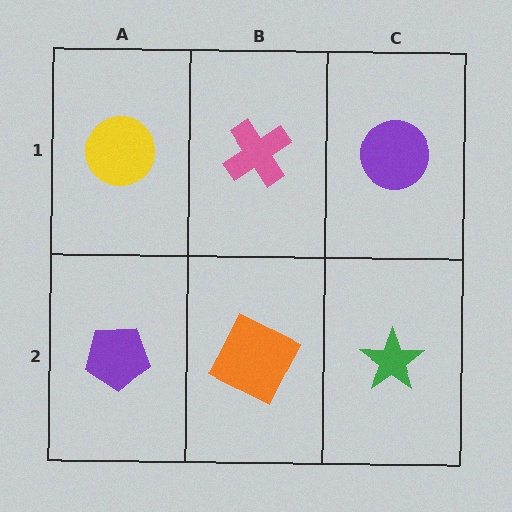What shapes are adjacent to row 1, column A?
A purple pentagon (row 2, column A), a pink cross (row 1, column B).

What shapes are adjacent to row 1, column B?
An orange square (row 2, column B), a yellow circle (row 1, column A), a purple circle (row 1, column C).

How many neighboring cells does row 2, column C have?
2.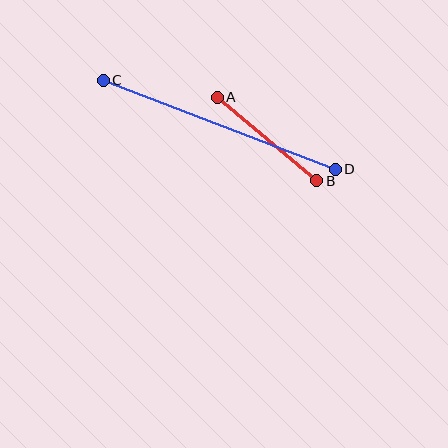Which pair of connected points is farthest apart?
Points C and D are farthest apart.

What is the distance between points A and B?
The distance is approximately 130 pixels.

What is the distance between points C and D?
The distance is approximately 248 pixels.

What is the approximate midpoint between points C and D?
The midpoint is at approximately (219, 125) pixels.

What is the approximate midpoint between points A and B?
The midpoint is at approximately (267, 139) pixels.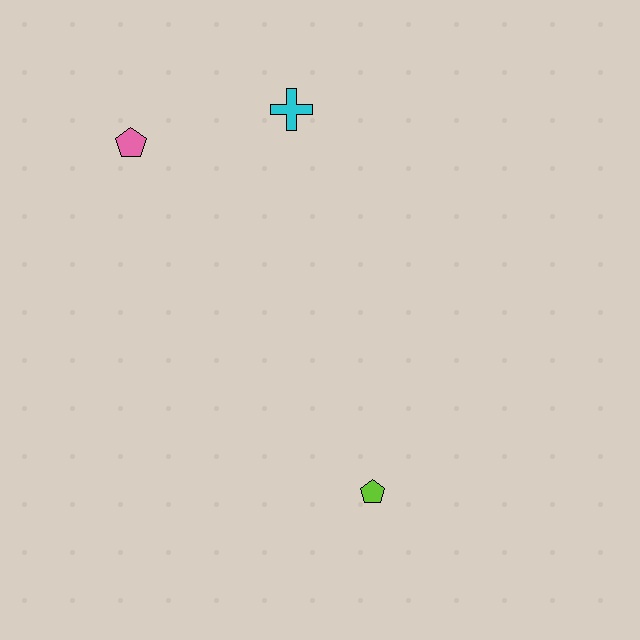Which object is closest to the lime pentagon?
The cyan cross is closest to the lime pentagon.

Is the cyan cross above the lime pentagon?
Yes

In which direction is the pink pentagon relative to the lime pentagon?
The pink pentagon is above the lime pentagon.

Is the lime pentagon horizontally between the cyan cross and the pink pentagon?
No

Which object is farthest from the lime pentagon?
The pink pentagon is farthest from the lime pentagon.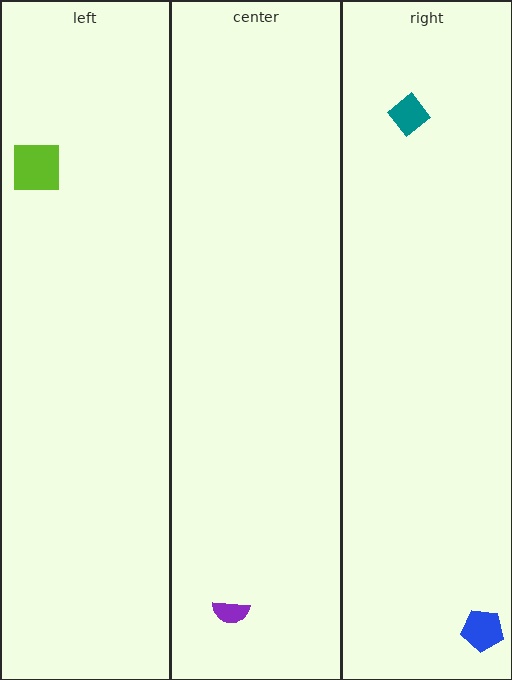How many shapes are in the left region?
1.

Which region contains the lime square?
The left region.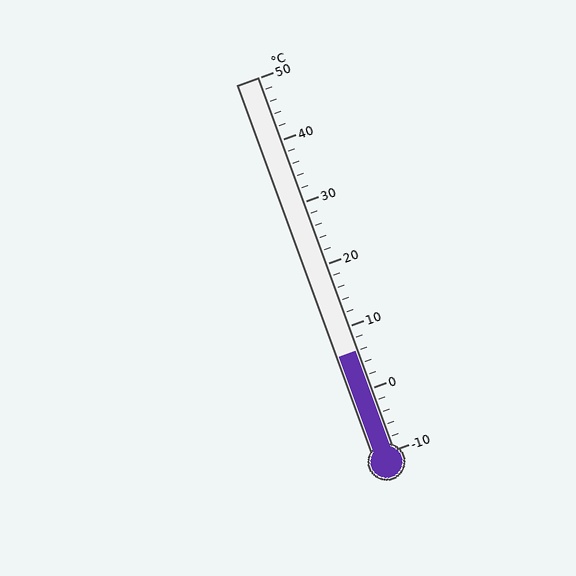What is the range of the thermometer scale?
The thermometer scale ranges from -10°C to 50°C.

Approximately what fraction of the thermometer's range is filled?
The thermometer is filled to approximately 25% of its range.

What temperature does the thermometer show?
The thermometer shows approximately 6°C.